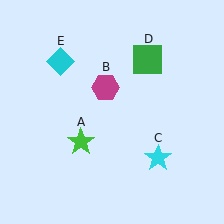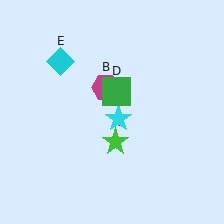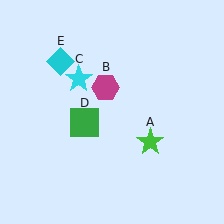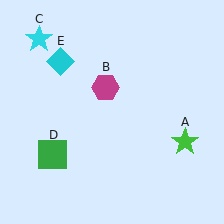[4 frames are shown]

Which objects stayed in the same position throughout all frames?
Magenta hexagon (object B) and cyan diamond (object E) remained stationary.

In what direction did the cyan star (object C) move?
The cyan star (object C) moved up and to the left.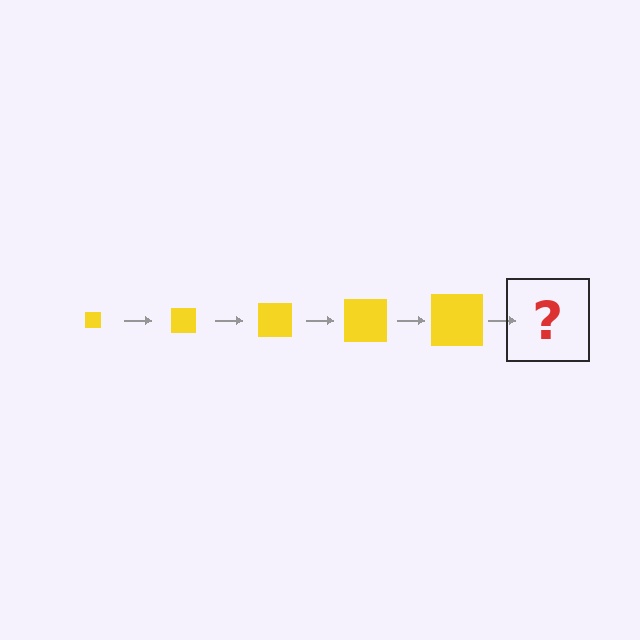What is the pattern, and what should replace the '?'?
The pattern is that the square gets progressively larger each step. The '?' should be a yellow square, larger than the previous one.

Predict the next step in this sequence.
The next step is a yellow square, larger than the previous one.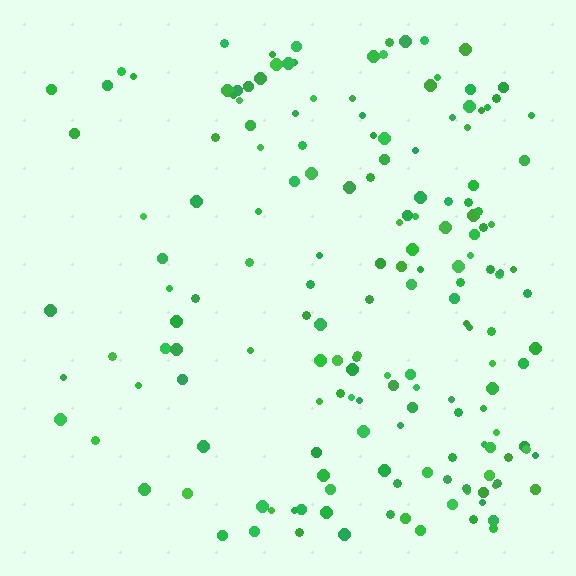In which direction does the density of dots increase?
From left to right, with the right side densest.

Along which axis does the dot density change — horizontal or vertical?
Horizontal.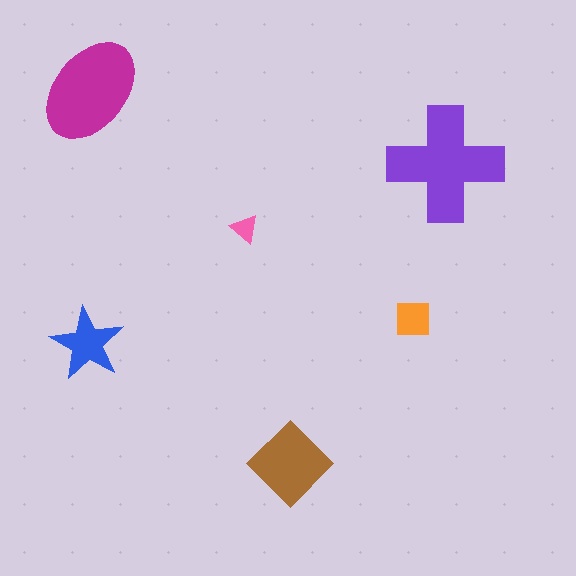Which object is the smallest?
The pink triangle.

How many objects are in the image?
There are 6 objects in the image.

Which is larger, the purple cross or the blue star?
The purple cross.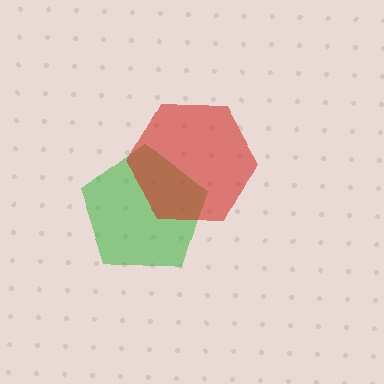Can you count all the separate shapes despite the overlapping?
Yes, there are 2 separate shapes.